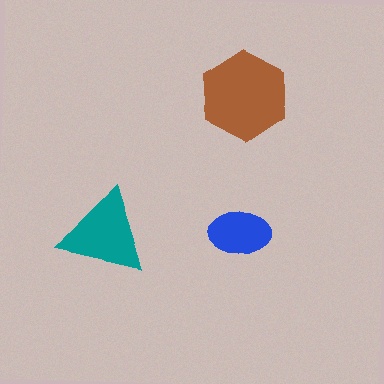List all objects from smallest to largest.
The blue ellipse, the teal triangle, the brown hexagon.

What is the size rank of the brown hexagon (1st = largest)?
1st.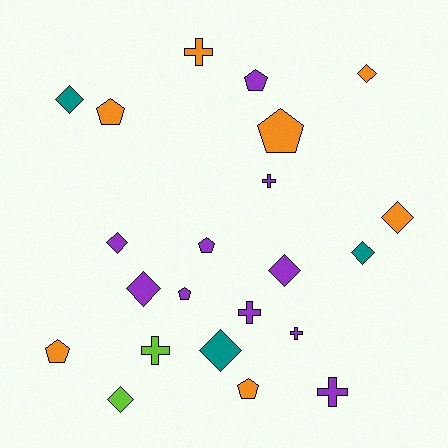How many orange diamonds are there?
There are 2 orange diamonds.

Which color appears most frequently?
Purple, with 10 objects.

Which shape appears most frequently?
Diamond, with 9 objects.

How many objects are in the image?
There are 22 objects.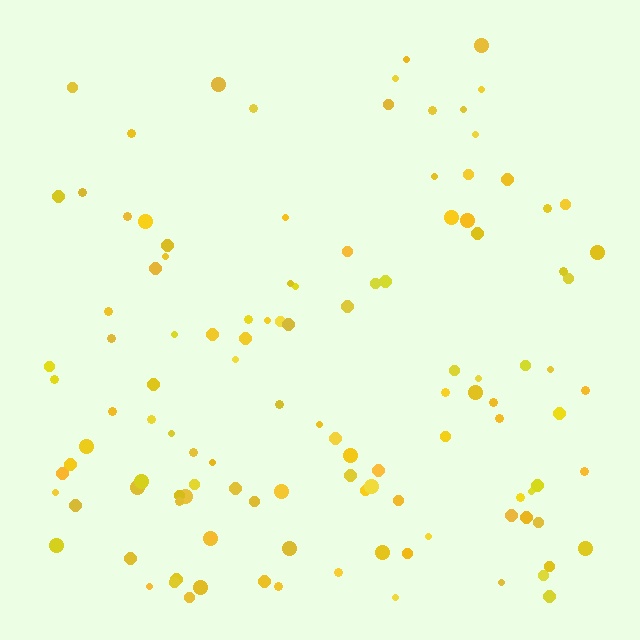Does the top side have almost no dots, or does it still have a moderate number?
Still a moderate number, just noticeably fewer than the bottom.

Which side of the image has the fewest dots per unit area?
The top.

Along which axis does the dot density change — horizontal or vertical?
Vertical.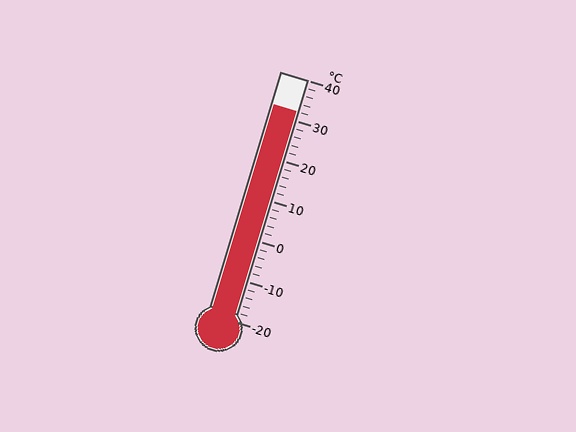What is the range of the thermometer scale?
The thermometer scale ranges from -20°C to 40°C.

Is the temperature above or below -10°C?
The temperature is above -10°C.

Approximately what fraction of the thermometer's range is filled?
The thermometer is filled to approximately 85% of its range.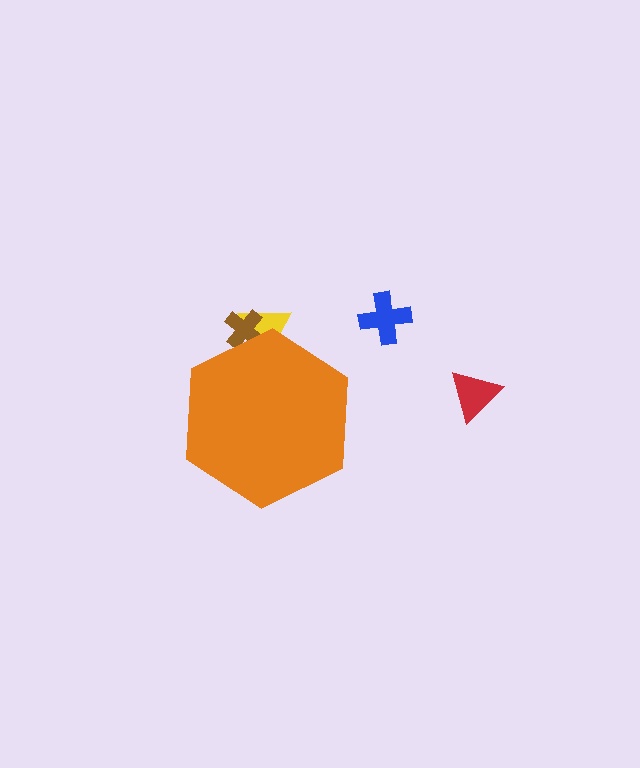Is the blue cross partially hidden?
No, the blue cross is fully visible.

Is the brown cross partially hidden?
Yes, the brown cross is partially hidden behind the orange hexagon.